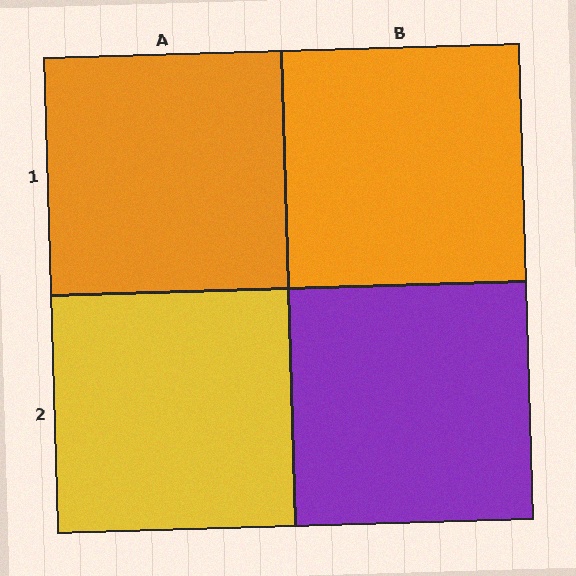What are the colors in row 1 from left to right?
Orange, orange.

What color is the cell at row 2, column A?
Yellow.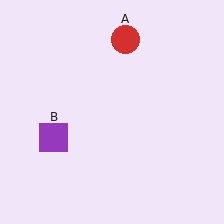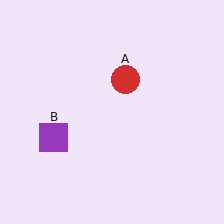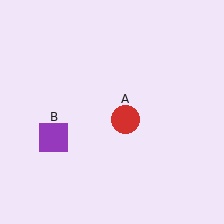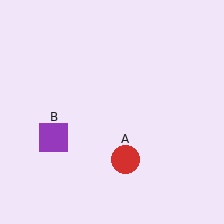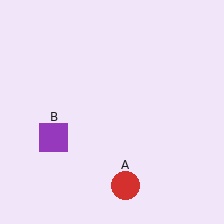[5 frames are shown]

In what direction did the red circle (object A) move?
The red circle (object A) moved down.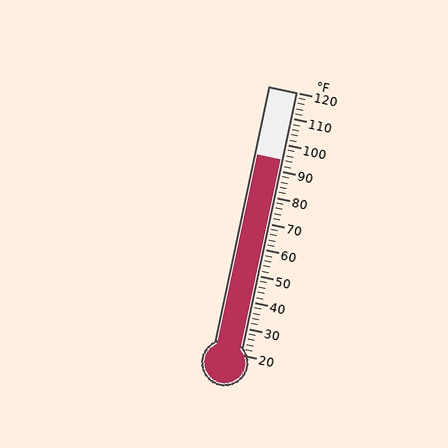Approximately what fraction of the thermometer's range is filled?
The thermometer is filled to approximately 75% of its range.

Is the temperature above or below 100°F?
The temperature is below 100°F.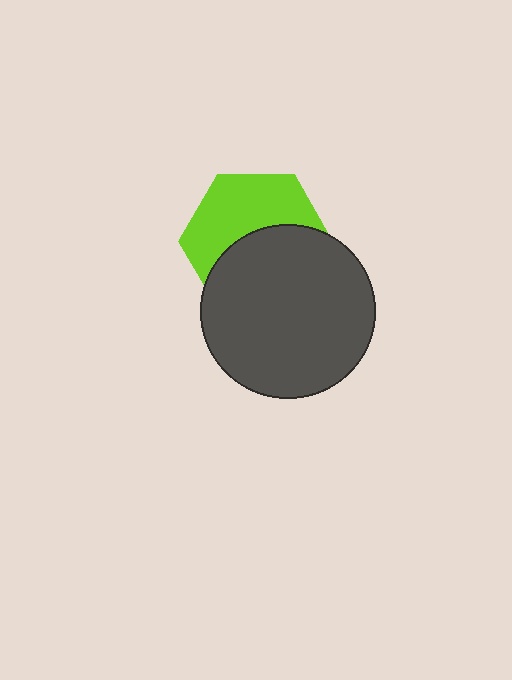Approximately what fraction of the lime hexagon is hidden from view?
Roughly 50% of the lime hexagon is hidden behind the dark gray circle.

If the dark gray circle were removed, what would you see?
You would see the complete lime hexagon.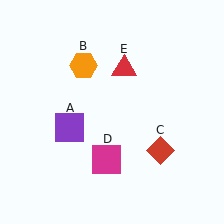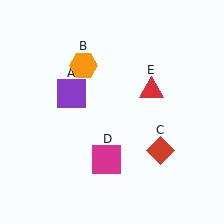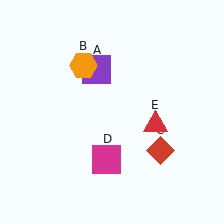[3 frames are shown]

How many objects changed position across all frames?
2 objects changed position: purple square (object A), red triangle (object E).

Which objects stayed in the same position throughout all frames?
Orange hexagon (object B) and red diamond (object C) and magenta square (object D) remained stationary.